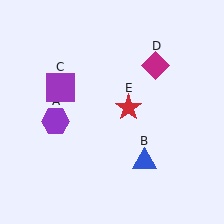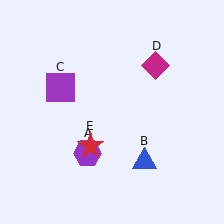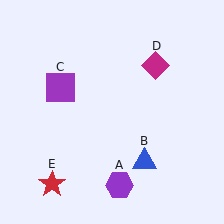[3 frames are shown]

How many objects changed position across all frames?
2 objects changed position: purple hexagon (object A), red star (object E).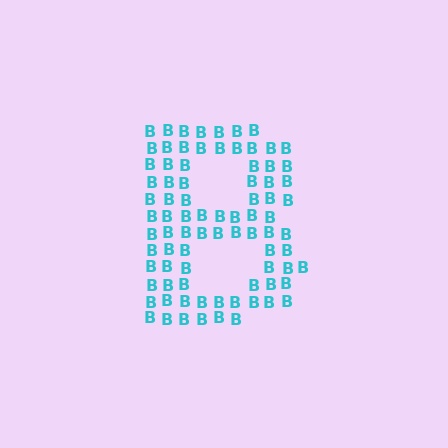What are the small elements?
The small elements are letter B's.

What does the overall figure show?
The overall figure shows the letter B.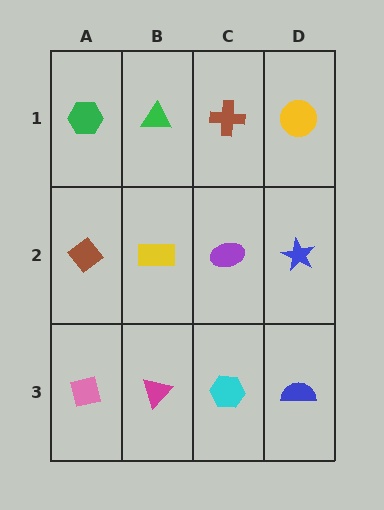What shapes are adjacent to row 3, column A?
A brown diamond (row 2, column A), a magenta triangle (row 3, column B).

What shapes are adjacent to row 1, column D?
A blue star (row 2, column D), a brown cross (row 1, column C).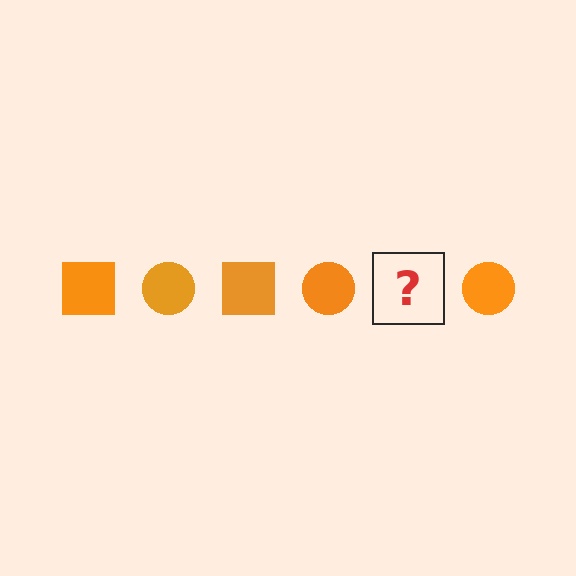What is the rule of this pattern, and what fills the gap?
The rule is that the pattern cycles through square, circle shapes in orange. The gap should be filled with an orange square.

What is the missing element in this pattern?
The missing element is an orange square.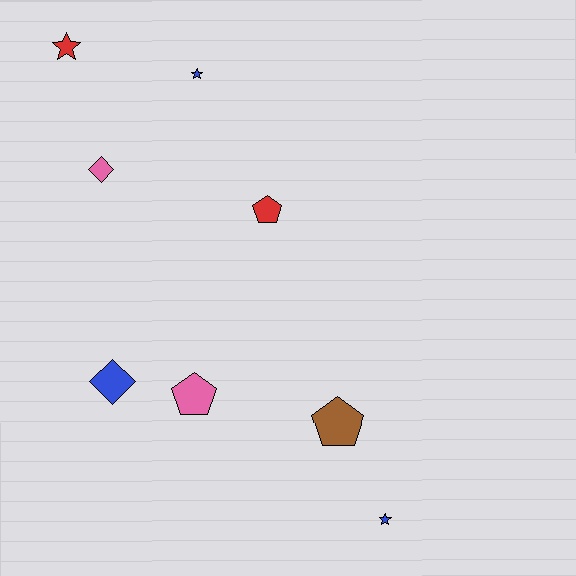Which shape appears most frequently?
Pentagon, with 3 objects.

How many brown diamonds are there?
There are no brown diamonds.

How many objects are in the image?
There are 8 objects.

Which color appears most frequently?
Blue, with 3 objects.